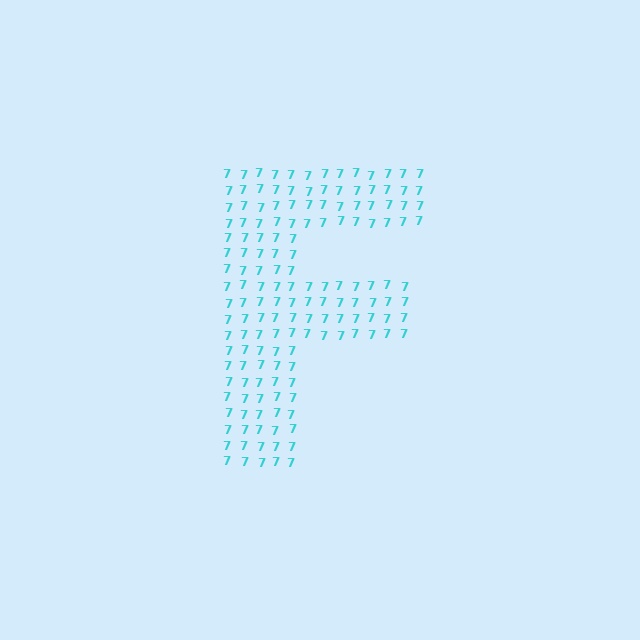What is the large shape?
The large shape is the letter F.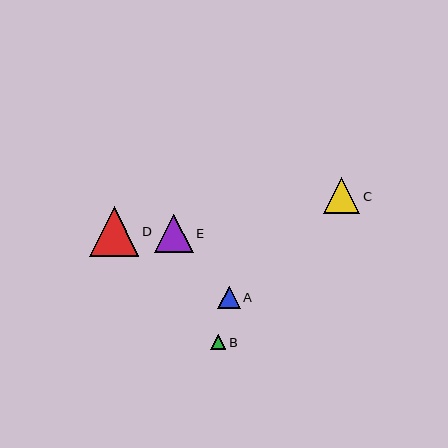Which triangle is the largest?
Triangle D is the largest with a size of approximately 49 pixels.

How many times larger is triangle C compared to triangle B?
Triangle C is approximately 2.4 times the size of triangle B.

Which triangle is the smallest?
Triangle B is the smallest with a size of approximately 15 pixels.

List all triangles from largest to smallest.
From largest to smallest: D, E, C, A, B.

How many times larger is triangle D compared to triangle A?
Triangle D is approximately 2.2 times the size of triangle A.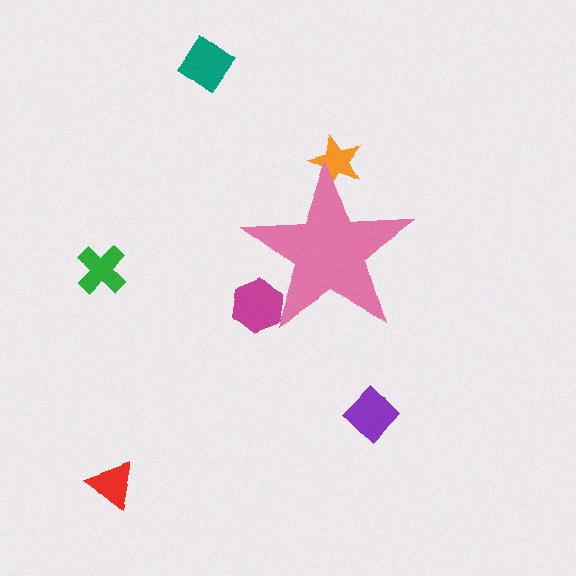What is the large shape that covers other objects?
A pink star.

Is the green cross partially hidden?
No, the green cross is fully visible.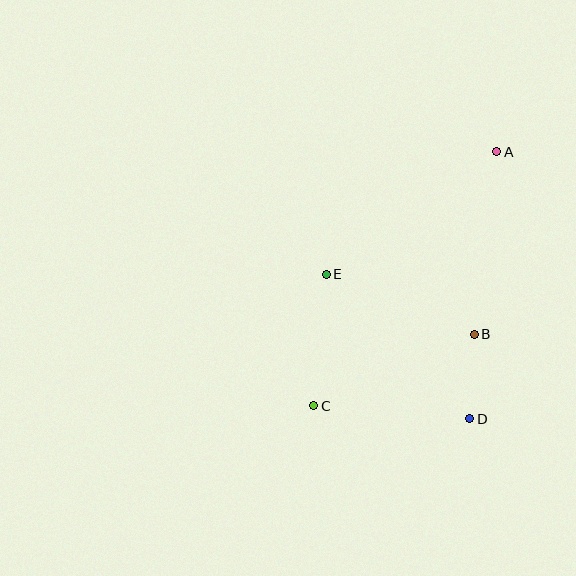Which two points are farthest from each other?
Points A and C are farthest from each other.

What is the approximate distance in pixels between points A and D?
The distance between A and D is approximately 269 pixels.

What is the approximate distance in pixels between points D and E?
The distance between D and E is approximately 204 pixels.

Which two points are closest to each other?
Points B and D are closest to each other.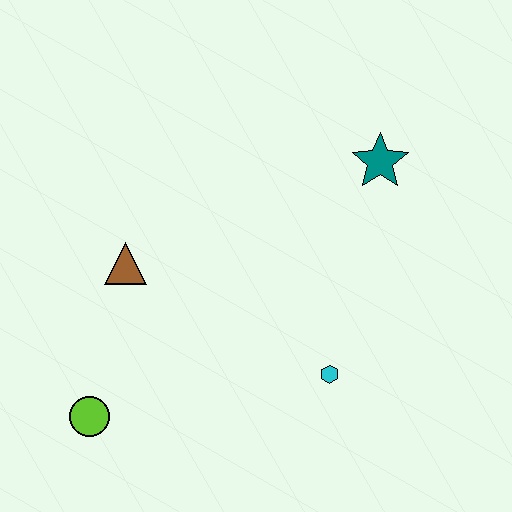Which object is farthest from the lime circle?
The teal star is farthest from the lime circle.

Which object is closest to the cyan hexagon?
The teal star is closest to the cyan hexagon.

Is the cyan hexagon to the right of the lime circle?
Yes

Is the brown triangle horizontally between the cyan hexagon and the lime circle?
Yes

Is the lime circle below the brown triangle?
Yes